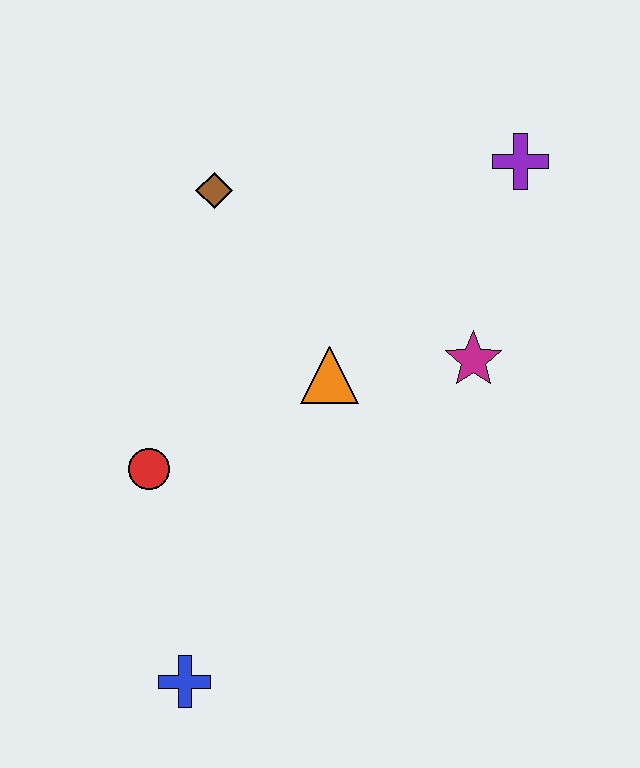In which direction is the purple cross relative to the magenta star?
The purple cross is above the magenta star.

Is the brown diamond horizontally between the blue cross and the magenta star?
Yes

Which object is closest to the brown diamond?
The orange triangle is closest to the brown diamond.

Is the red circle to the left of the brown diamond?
Yes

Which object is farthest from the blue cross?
The purple cross is farthest from the blue cross.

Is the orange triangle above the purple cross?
No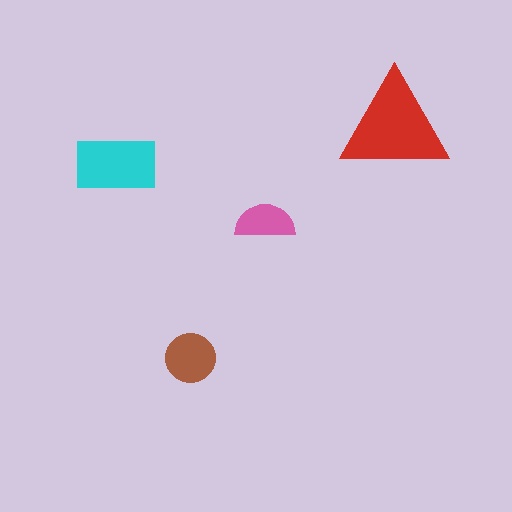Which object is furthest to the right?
The red triangle is rightmost.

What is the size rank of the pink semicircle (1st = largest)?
4th.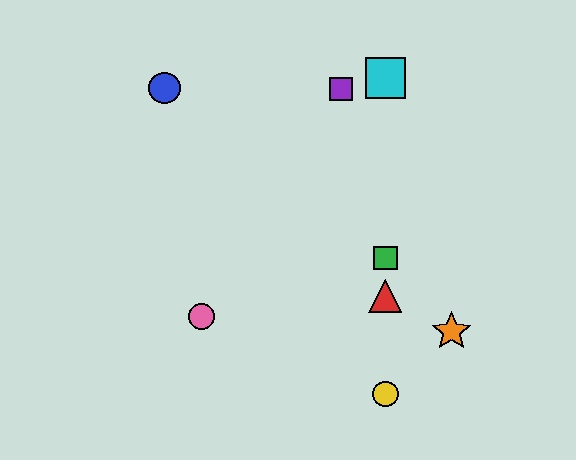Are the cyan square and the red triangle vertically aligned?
Yes, both are at x≈385.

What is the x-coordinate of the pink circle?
The pink circle is at x≈202.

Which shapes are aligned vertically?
The red triangle, the green square, the yellow circle, the cyan square are aligned vertically.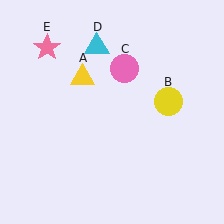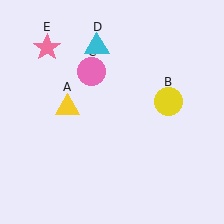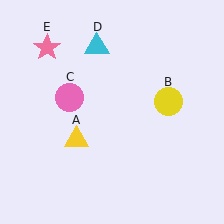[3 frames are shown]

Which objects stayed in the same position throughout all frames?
Yellow circle (object B) and cyan triangle (object D) and pink star (object E) remained stationary.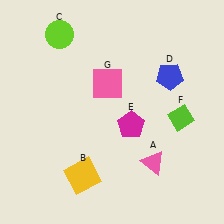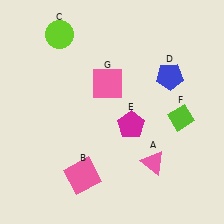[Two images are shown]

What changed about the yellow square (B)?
In Image 1, B is yellow. In Image 2, it changed to pink.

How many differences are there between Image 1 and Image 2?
There is 1 difference between the two images.